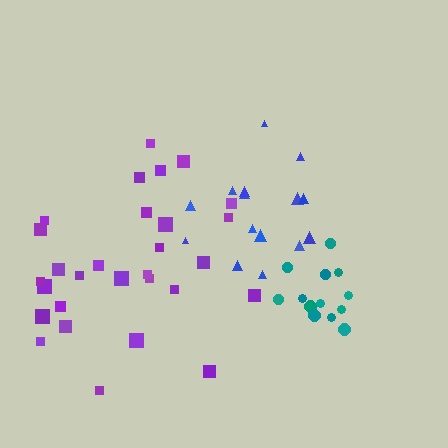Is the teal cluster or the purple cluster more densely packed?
Teal.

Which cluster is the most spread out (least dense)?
Blue.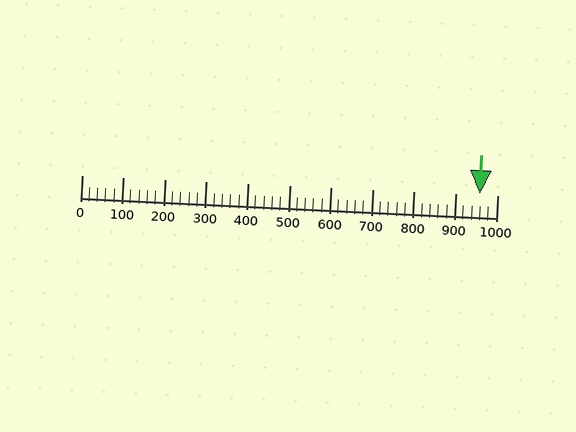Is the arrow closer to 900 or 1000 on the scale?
The arrow is closer to 1000.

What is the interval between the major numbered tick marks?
The major tick marks are spaced 100 units apart.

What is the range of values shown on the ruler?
The ruler shows values from 0 to 1000.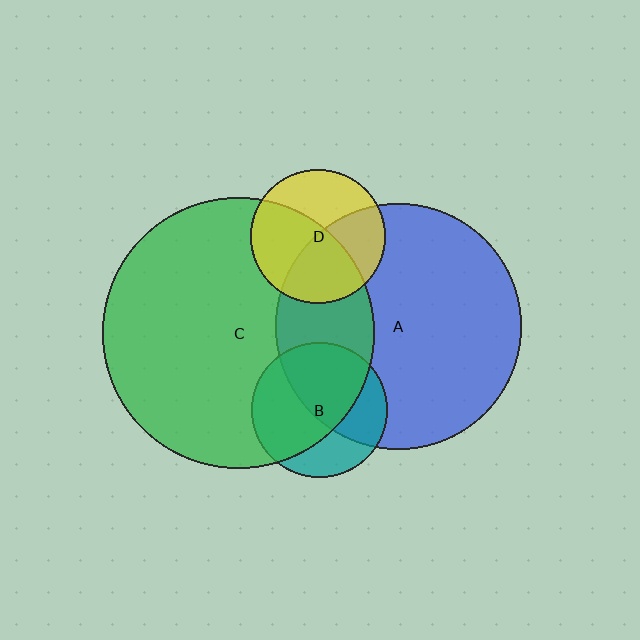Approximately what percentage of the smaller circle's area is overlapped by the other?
Approximately 55%.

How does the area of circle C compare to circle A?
Approximately 1.2 times.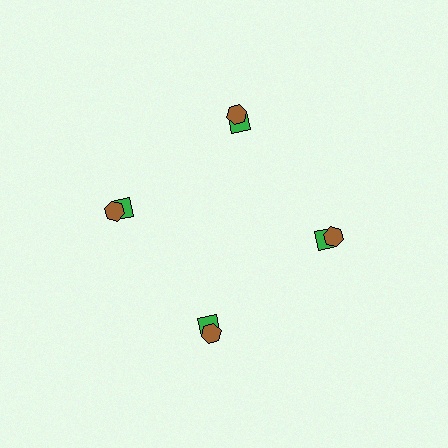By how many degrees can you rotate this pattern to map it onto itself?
The pattern maps onto itself every 90 degrees of rotation.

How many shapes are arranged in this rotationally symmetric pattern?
There are 8 shapes, arranged in 4 groups of 2.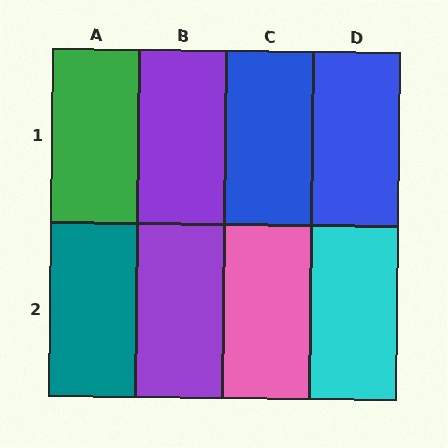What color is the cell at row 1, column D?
Blue.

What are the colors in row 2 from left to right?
Teal, purple, pink, cyan.